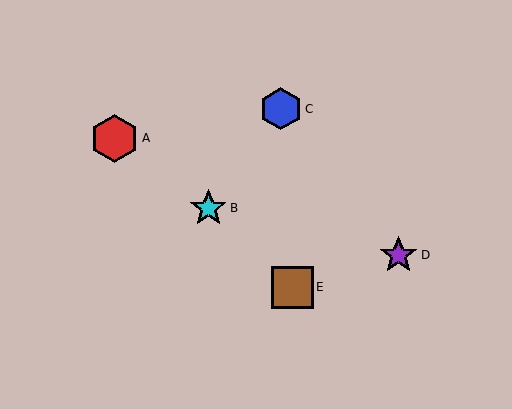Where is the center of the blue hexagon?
The center of the blue hexagon is at (281, 109).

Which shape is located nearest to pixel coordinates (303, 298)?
The brown square (labeled E) at (292, 287) is nearest to that location.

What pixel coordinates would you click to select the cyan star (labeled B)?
Click at (208, 208) to select the cyan star B.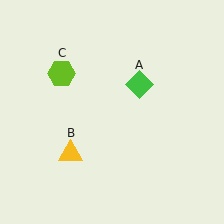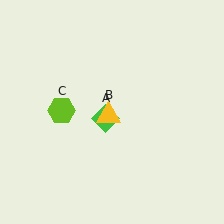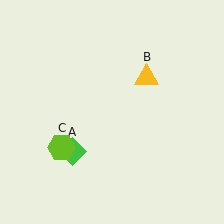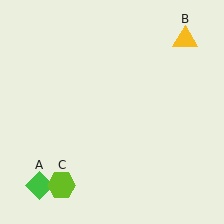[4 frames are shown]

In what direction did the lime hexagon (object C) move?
The lime hexagon (object C) moved down.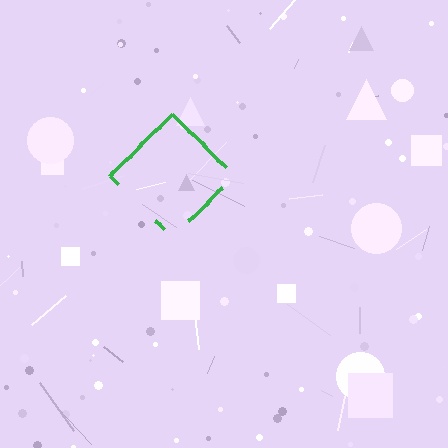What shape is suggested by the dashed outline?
The dashed outline suggests a diamond.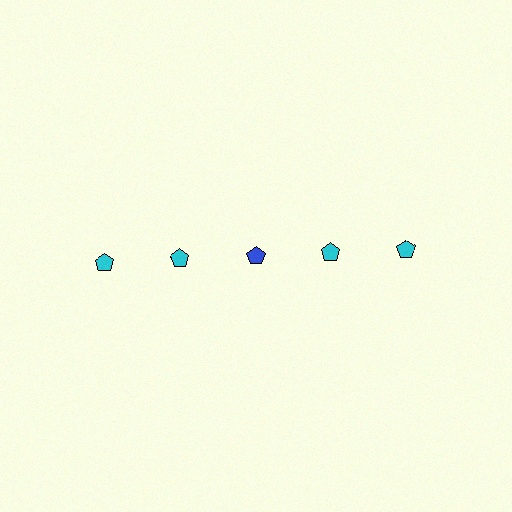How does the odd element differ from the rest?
It has a different color: blue instead of cyan.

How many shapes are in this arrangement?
There are 5 shapes arranged in a grid pattern.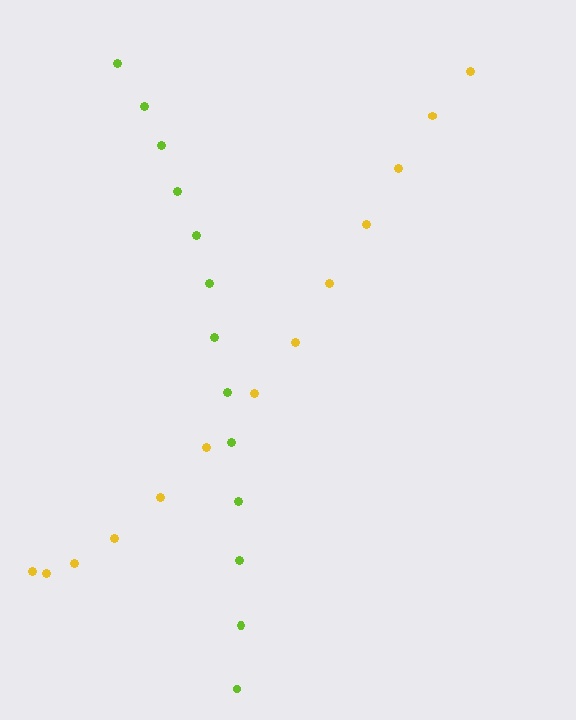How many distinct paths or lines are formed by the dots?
There are 2 distinct paths.